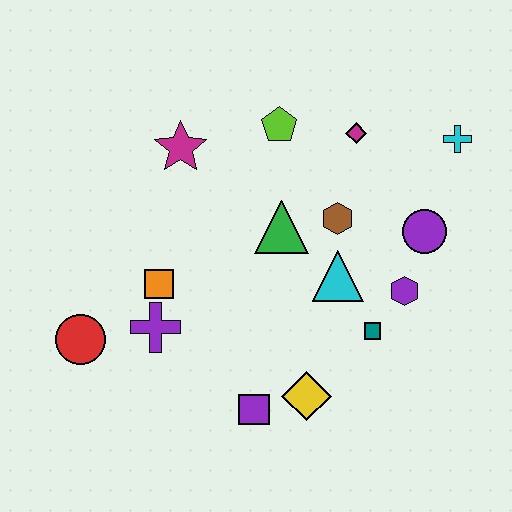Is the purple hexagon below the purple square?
No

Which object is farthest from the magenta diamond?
The red circle is farthest from the magenta diamond.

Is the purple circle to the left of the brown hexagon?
No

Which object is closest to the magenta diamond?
The lime pentagon is closest to the magenta diamond.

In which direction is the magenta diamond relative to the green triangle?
The magenta diamond is above the green triangle.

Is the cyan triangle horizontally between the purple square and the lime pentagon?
No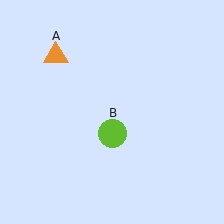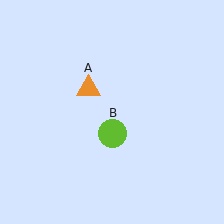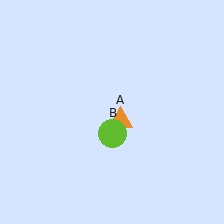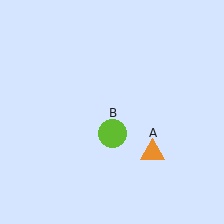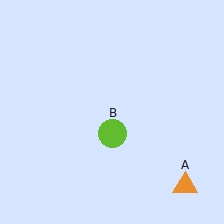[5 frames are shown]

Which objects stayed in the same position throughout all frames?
Lime circle (object B) remained stationary.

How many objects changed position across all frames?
1 object changed position: orange triangle (object A).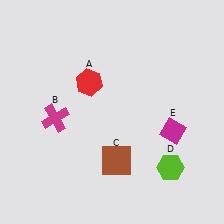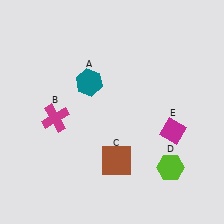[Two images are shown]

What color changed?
The hexagon (A) changed from red in Image 1 to teal in Image 2.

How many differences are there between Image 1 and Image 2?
There is 1 difference between the two images.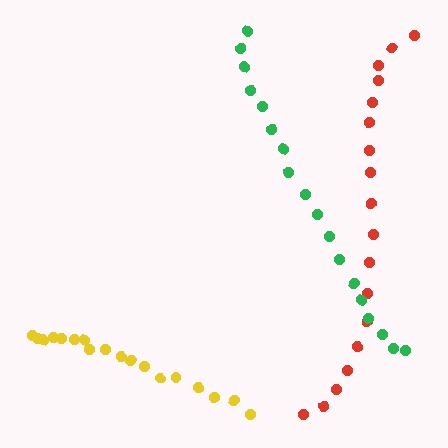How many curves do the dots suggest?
There are 3 distinct paths.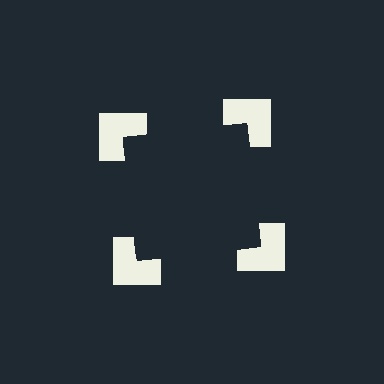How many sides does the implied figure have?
4 sides.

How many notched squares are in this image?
There are 4 — one at each vertex of the illusory square.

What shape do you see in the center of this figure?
An illusory square — its edges are inferred from the aligned wedge cuts in the notched squares, not physically drawn.